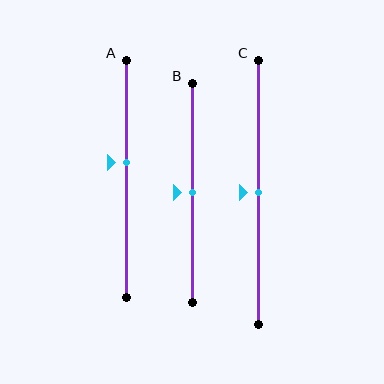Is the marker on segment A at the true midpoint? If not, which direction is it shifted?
No, the marker on segment A is shifted upward by about 7% of the segment length.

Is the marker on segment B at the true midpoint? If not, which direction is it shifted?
Yes, the marker on segment B is at the true midpoint.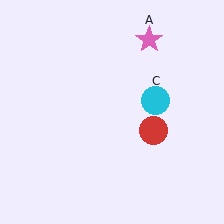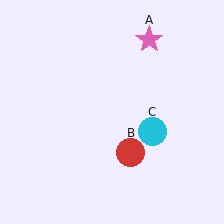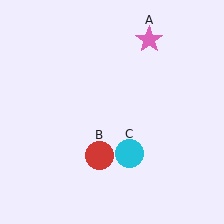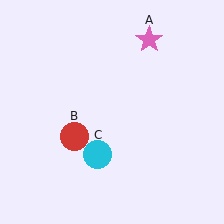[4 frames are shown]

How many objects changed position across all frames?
2 objects changed position: red circle (object B), cyan circle (object C).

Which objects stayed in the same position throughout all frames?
Pink star (object A) remained stationary.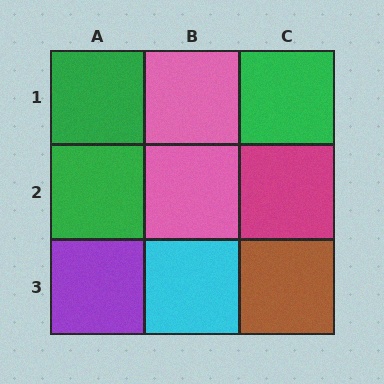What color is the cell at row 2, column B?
Pink.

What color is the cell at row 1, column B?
Pink.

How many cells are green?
3 cells are green.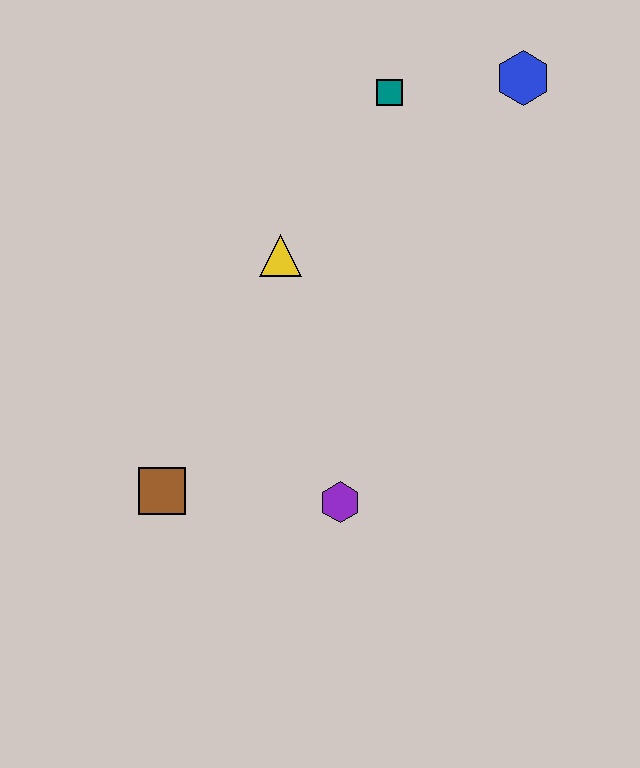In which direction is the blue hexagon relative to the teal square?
The blue hexagon is to the right of the teal square.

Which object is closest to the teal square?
The blue hexagon is closest to the teal square.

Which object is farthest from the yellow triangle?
The blue hexagon is farthest from the yellow triangle.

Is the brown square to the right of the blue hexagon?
No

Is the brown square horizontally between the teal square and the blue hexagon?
No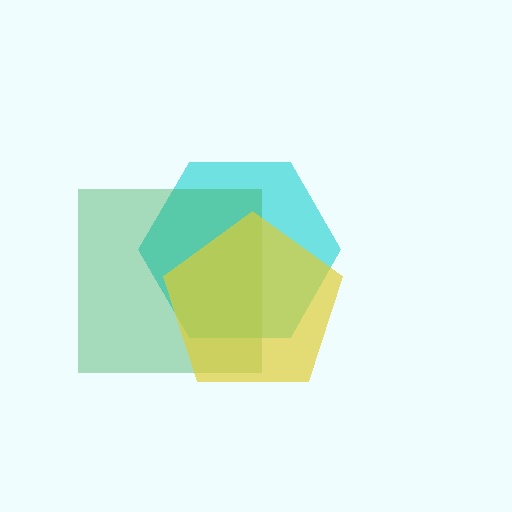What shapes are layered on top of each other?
The layered shapes are: a cyan hexagon, a green square, a yellow pentagon.